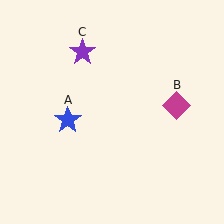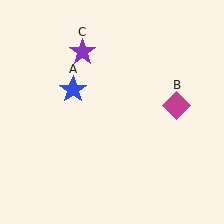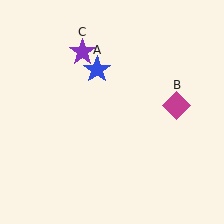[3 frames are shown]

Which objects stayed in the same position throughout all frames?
Magenta diamond (object B) and purple star (object C) remained stationary.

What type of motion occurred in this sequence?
The blue star (object A) rotated clockwise around the center of the scene.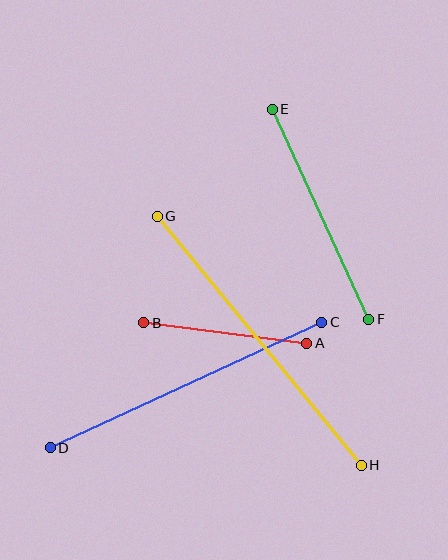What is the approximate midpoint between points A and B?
The midpoint is at approximately (225, 333) pixels.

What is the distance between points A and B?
The distance is approximately 164 pixels.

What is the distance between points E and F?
The distance is approximately 231 pixels.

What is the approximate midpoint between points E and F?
The midpoint is at approximately (321, 214) pixels.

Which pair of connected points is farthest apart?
Points G and H are farthest apart.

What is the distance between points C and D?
The distance is approximately 299 pixels.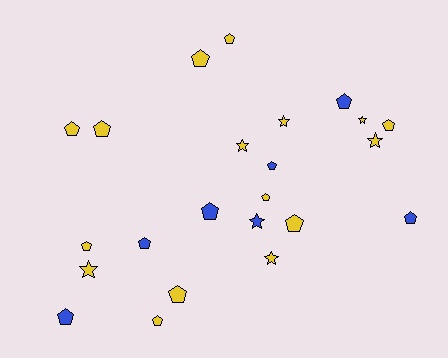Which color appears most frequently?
Yellow, with 16 objects.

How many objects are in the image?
There are 23 objects.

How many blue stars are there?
There is 1 blue star.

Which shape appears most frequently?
Pentagon, with 16 objects.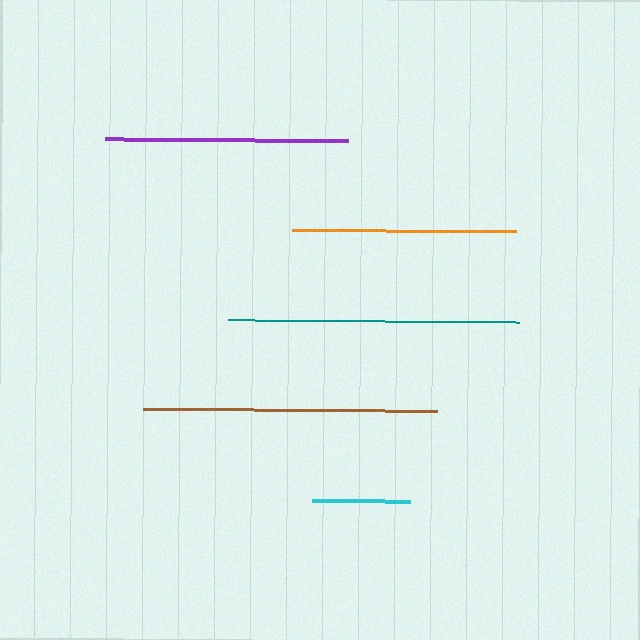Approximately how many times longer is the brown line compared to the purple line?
The brown line is approximately 1.2 times the length of the purple line.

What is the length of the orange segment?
The orange segment is approximately 223 pixels long.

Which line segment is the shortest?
The cyan line is the shortest at approximately 97 pixels.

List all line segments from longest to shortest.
From longest to shortest: brown, teal, purple, orange, cyan.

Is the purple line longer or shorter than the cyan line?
The purple line is longer than the cyan line.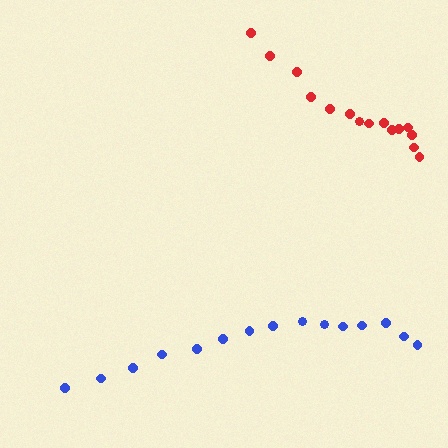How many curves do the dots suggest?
There are 2 distinct paths.